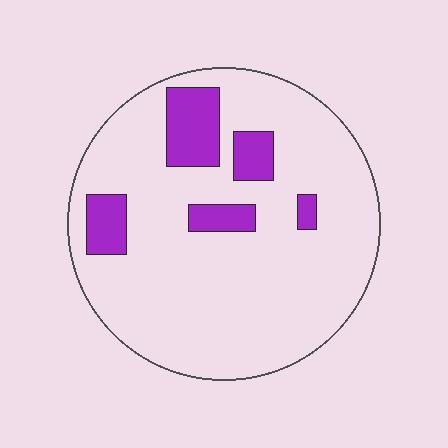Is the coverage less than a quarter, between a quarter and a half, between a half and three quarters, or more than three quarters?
Less than a quarter.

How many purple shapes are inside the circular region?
5.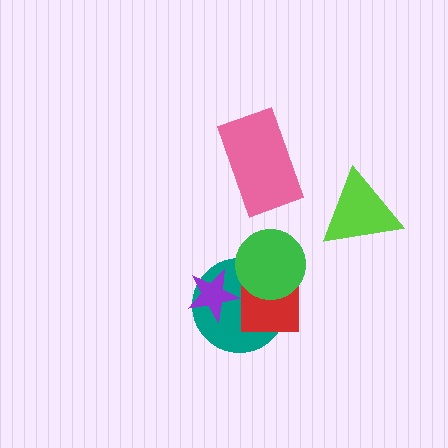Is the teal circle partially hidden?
Yes, it is partially covered by another shape.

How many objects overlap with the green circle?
2 objects overlap with the green circle.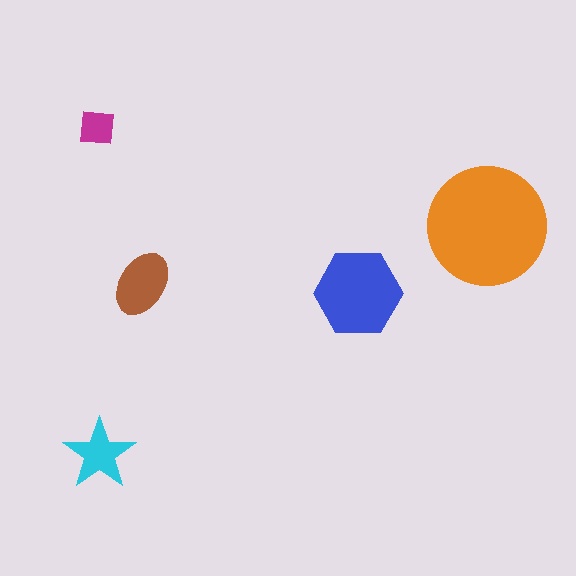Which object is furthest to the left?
The magenta square is leftmost.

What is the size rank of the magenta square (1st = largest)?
5th.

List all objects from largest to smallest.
The orange circle, the blue hexagon, the brown ellipse, the cyan star, the magenta square.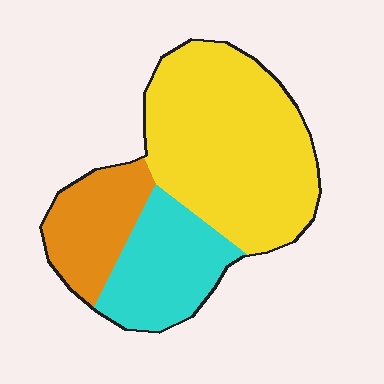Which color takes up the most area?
Yellow, at roughly 55%.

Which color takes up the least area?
Orange, at roughly 20%.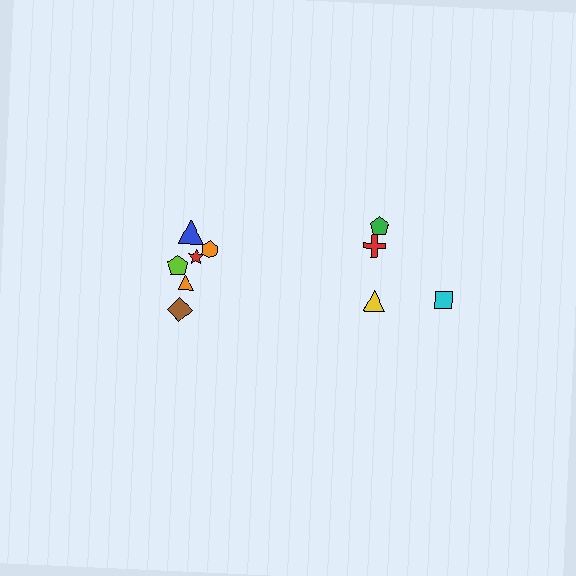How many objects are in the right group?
There are 4 objects.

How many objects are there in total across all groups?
There are 10 objects.